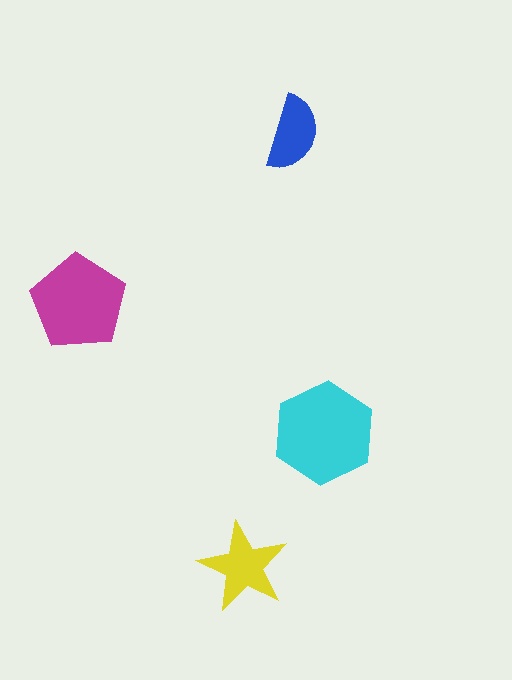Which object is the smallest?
The blue semicircle.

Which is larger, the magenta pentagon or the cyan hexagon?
The cyan hexagon.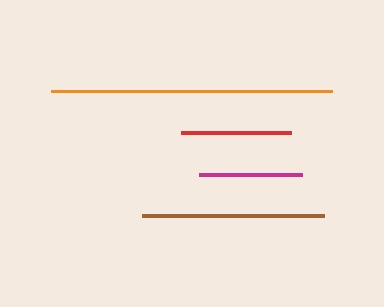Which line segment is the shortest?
The magenta line is the shortest at approximately 103 pixels.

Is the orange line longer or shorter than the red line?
The orange line is longer than the red line.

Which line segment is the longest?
The orange line is the longest at approximately 281 pixels.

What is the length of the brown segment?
The brown segment is approximately 183 pixels long.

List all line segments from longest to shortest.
From longest to shortest: orange, brown, red, magenta.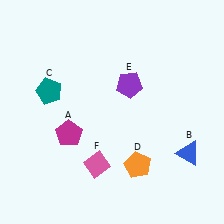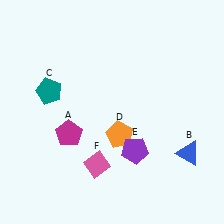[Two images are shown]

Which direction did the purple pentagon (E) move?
The purple pentagon (E) moved down.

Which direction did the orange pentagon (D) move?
The orange pentagon (D) moved up.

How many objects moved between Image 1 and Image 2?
2 objects moved between the two images.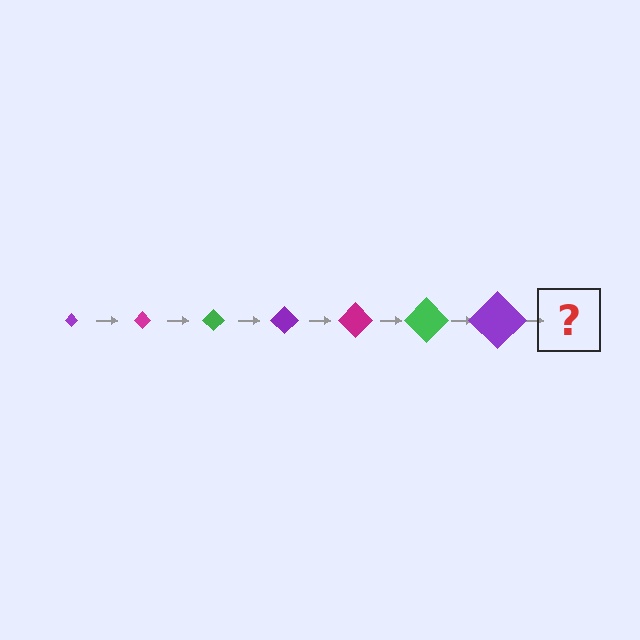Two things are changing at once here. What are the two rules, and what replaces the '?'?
The two rules are that the diamond grows larger each step and the color cycles through purple, magenta, and green. The '?' should be a magenta diamond, larger than the previous one.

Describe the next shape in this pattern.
It should be a magenta diamond, larger than the previous one.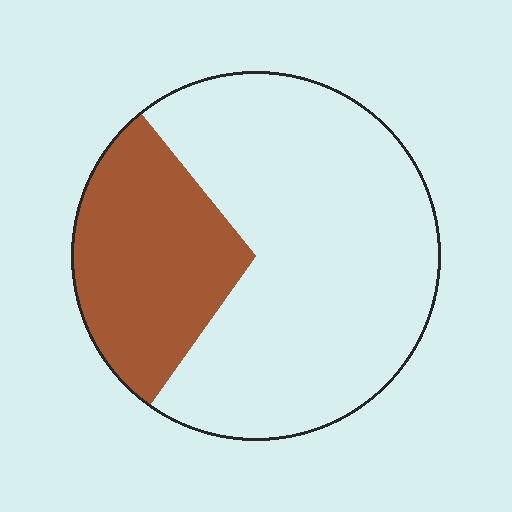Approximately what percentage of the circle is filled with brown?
Approximately 30%.